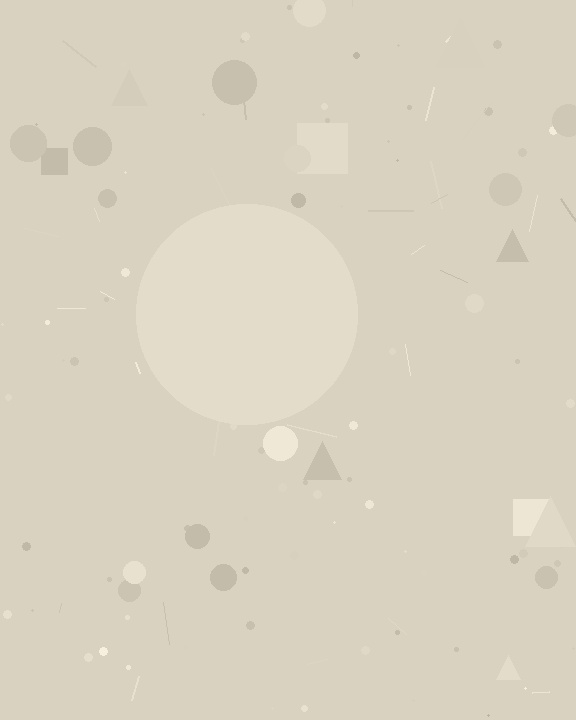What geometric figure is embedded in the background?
A circle is embedded in the background.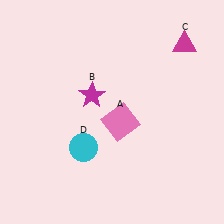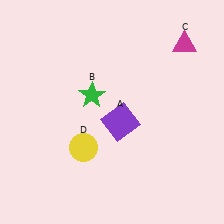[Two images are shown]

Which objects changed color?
A changed from pink to purple. B changed from magenta to green. D changed from cyan to yellow.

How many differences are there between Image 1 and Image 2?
There are 3 differences between the two images.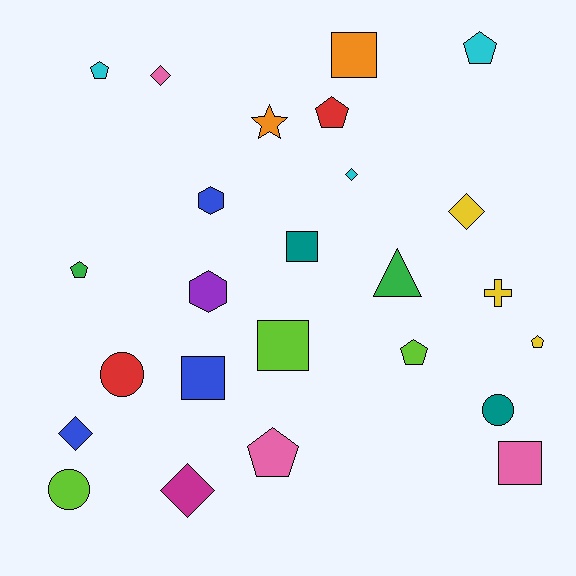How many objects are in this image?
There are 25 objects.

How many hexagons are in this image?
There are 2 hexagons.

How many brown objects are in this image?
There are no brown objects.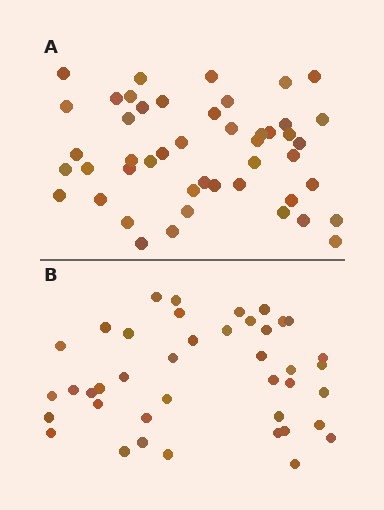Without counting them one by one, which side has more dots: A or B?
Region A (the top region) has more dots.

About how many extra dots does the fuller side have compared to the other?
Region A has about 6 more dots than region B.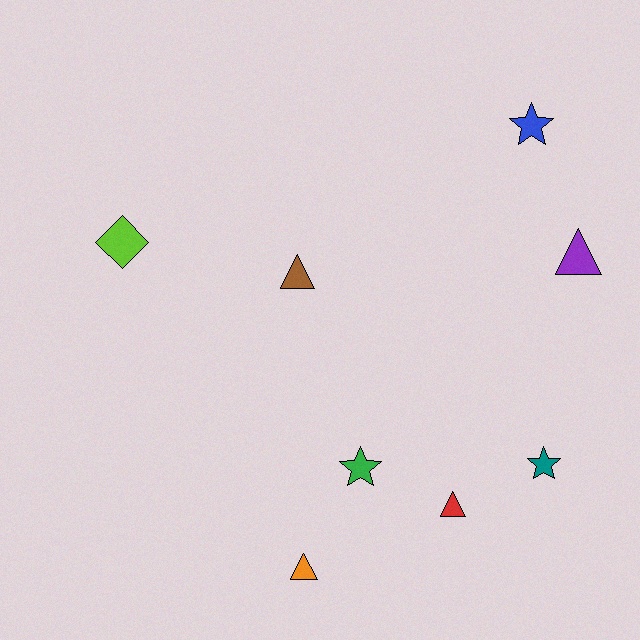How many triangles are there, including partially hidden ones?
There are 4 triangles.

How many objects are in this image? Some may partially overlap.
There are 8 objects.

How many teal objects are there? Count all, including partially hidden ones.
There is 1 teal object.